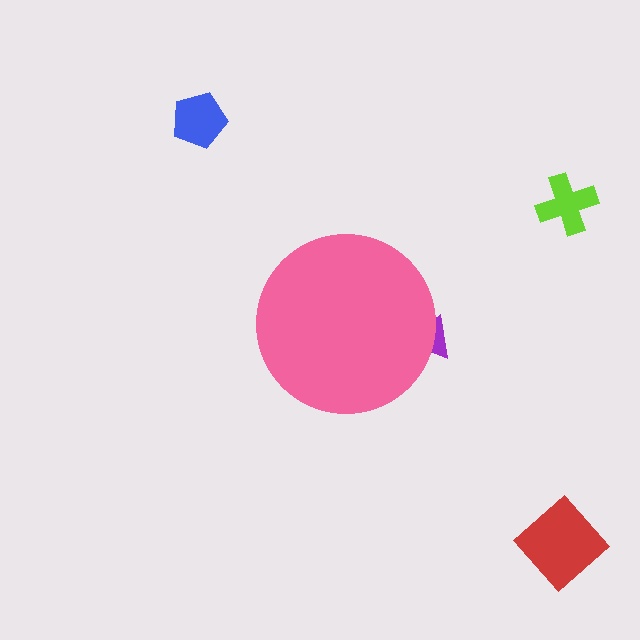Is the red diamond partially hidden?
No, the red diamond is fully visible.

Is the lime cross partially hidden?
No, the lime cross is fully visible.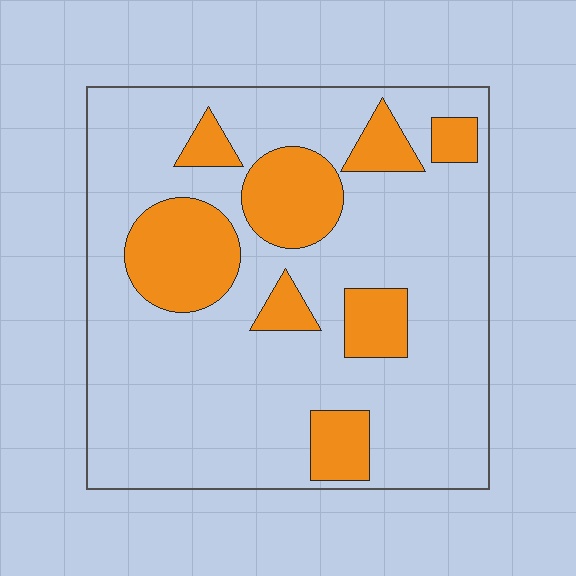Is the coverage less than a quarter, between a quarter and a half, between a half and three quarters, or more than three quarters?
Less than a quarter.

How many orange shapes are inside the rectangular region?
8.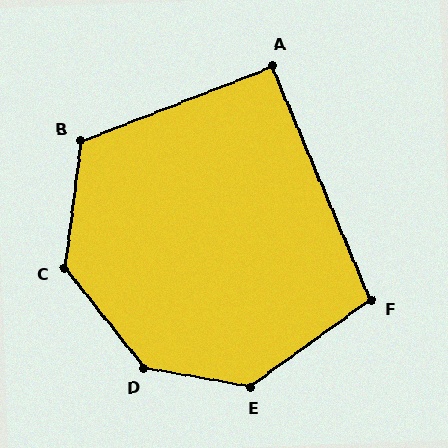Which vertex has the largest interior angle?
D, at approximately 138 degrees.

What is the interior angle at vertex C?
Approximately 135 degrees (obtuse).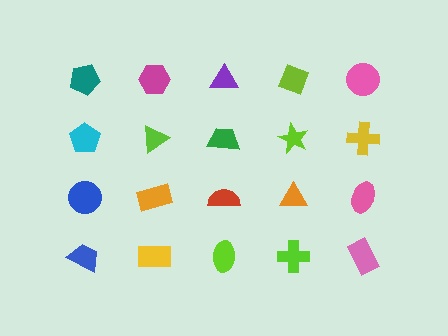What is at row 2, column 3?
A green trapezoid.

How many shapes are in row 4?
5 shapes.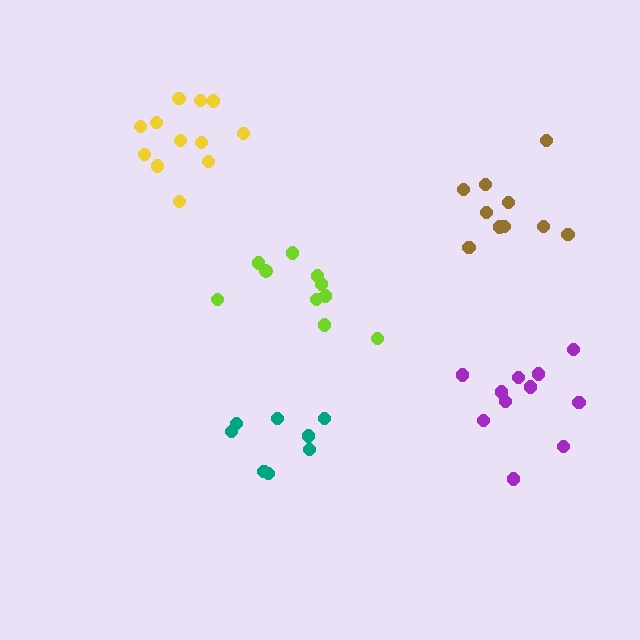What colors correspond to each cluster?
The clusters are colored: brown, yellow, teal, purple, lime.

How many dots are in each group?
Group 1: 10 dots, Group 2: 12 dots, Group 3: 8 dots, Group 4: 11 dots, Group 5: 10 dots (51 total).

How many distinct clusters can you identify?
There are 5 distinct clusters.